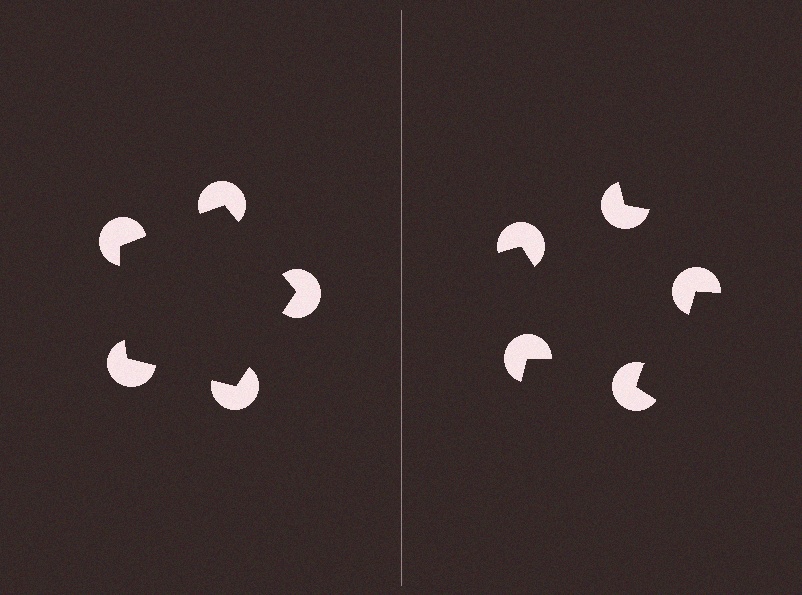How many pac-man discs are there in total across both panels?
10 — 5 on each side.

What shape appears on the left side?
An illusory pentagon.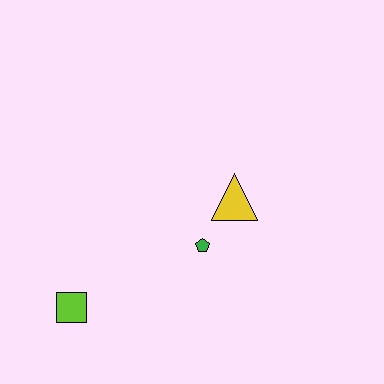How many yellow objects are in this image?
There is 1 yellow object.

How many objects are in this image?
There are 3 objects.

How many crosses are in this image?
There are no crosses.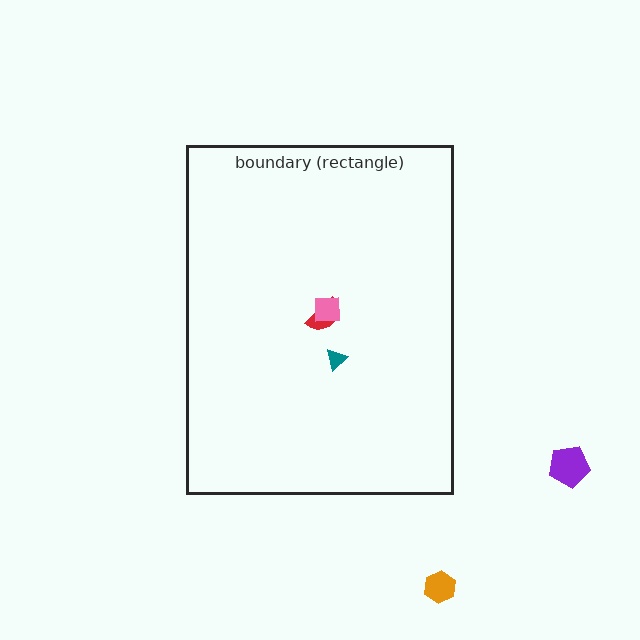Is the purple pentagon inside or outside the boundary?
Outside.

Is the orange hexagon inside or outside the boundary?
Outside.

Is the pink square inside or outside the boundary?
Inside.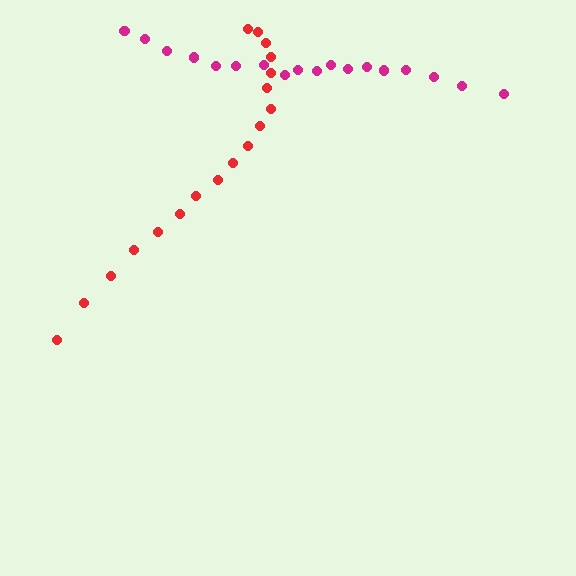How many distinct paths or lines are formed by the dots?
There are 2 distinct paths.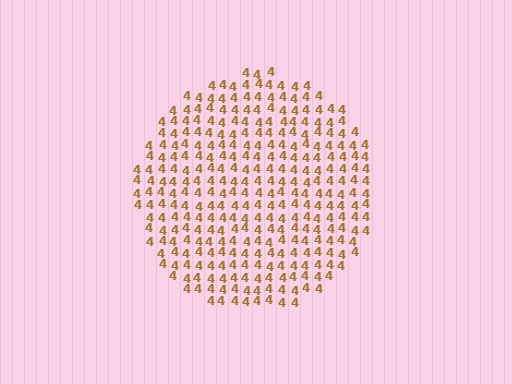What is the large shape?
The large shape is a circle.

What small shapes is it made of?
It is made of small digit 4's.